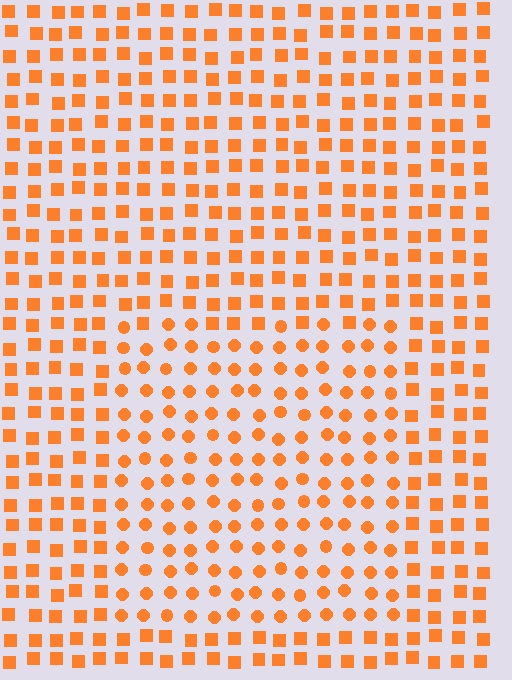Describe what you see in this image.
The image is filled with small orange elements arranged in a uniform grid. A rectangle-shaped region contains circles, while the surrounding area contains squares. The boundary is defined purely by the change in element shape.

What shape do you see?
I see a rectangle.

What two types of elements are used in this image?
The image uses circles inside the rectangle region and squares outside it.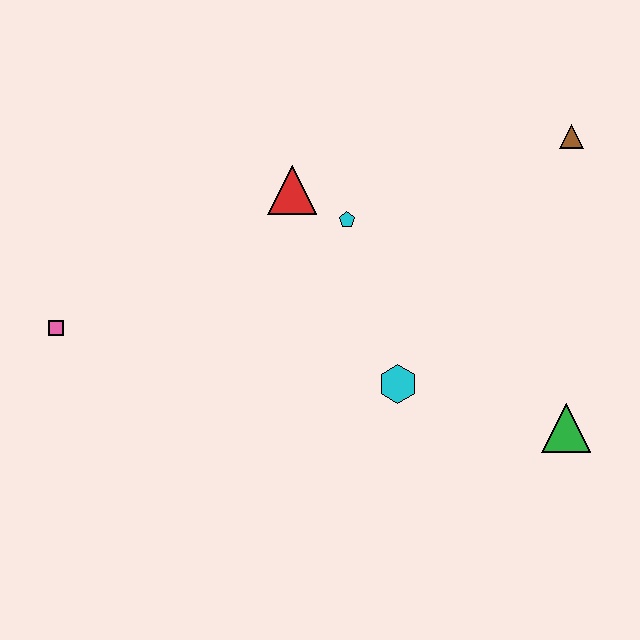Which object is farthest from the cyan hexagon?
The pink square is farthest from the cyan hexagon.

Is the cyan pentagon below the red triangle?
Yes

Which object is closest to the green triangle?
The cyan hexagon is closest to the green triangle.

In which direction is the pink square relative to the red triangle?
The pink square is to the left of the red triangle.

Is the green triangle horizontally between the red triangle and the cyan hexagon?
No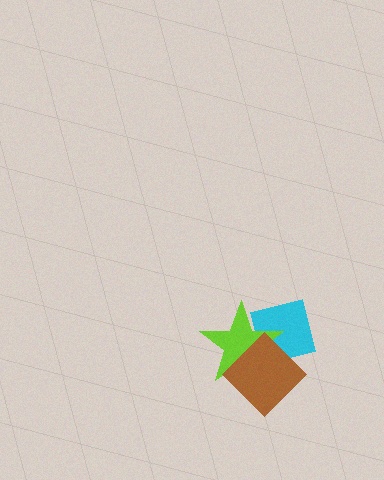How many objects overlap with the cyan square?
2 objects overlap with the cyan square.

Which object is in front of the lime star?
The brown diamond is in front of the lime star.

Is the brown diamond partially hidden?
No, no other shape covers it.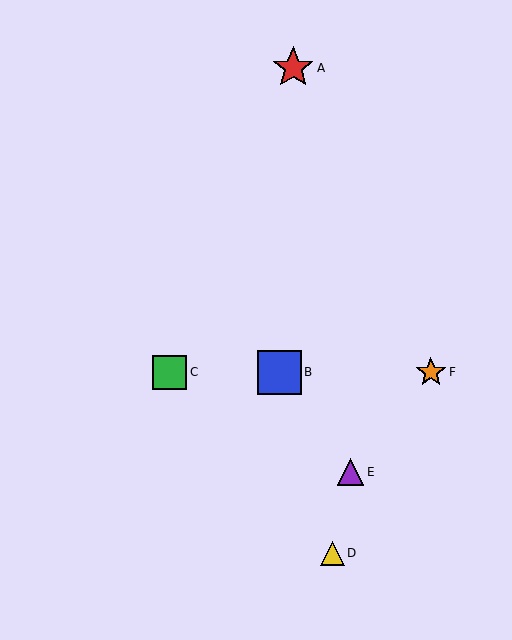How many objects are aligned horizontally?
3 objects (B, C, F) are aligned horizontally.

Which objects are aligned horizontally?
Objects B, C, F are aligned horizontally.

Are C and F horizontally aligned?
Yes, both are at y≈372.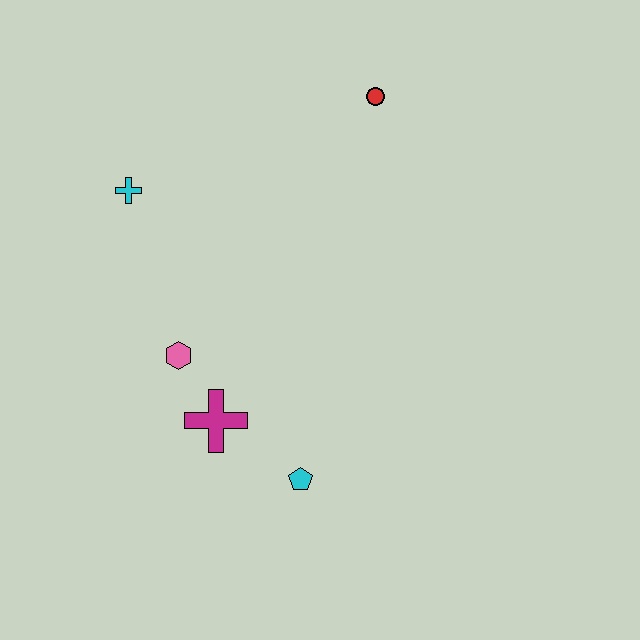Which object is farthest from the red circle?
The cyan pentagon is farthest from the red circle.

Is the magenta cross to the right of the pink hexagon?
Yes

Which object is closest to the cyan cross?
The pink hexagon is closest to the cyan cross.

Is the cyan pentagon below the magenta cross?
Yes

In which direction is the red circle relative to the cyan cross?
The red circle is to the right of the cyan cross.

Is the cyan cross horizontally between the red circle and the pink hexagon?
No